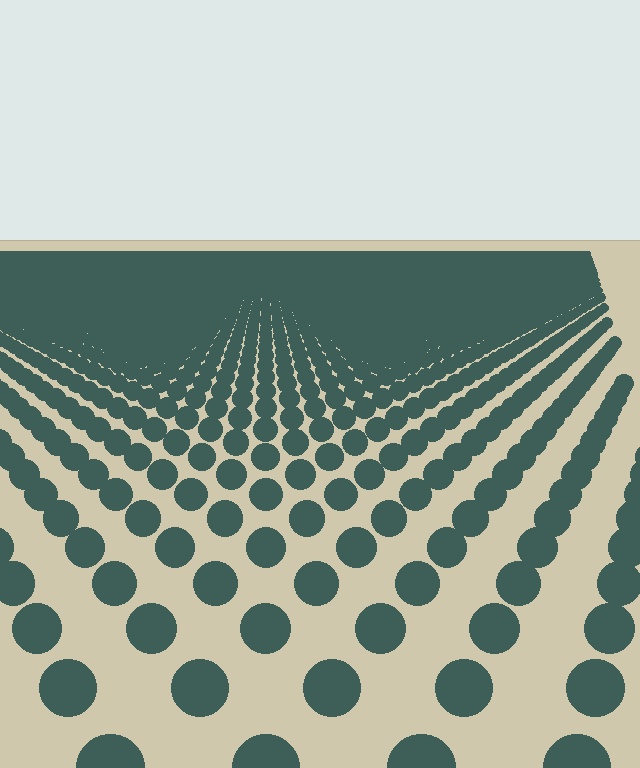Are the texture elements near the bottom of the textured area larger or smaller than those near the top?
Larger. Near the bottom, elements are closer to the viewer and appear at a bigger on-screen size.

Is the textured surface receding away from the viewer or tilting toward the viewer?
The surface is receding away from the viewer. Texture elements get smaller and denser toward the top.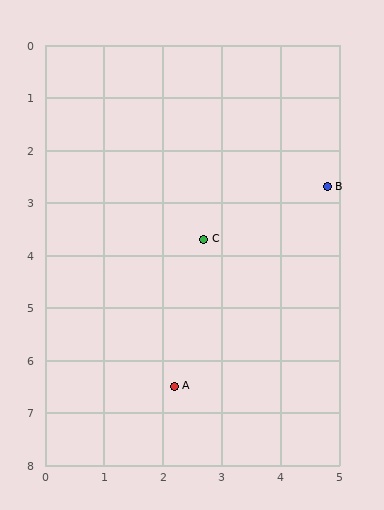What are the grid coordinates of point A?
Point A is at approximately (2.2, 6.5).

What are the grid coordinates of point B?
Point B is at approximately (4.8, 2.7).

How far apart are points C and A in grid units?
Points C and A are about 2.8 grid units apart.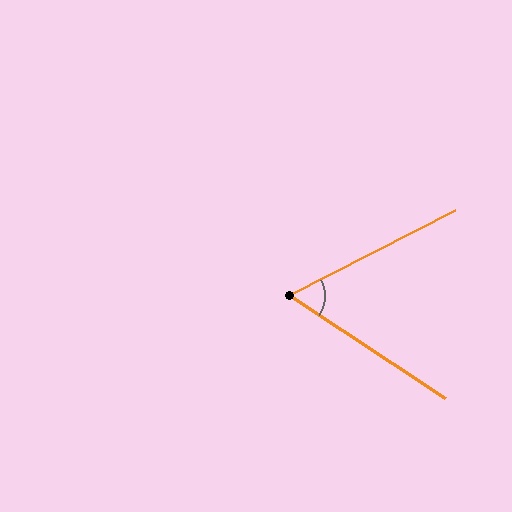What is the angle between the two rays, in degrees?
Approximately 61 degrees.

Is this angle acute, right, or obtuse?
It is acute.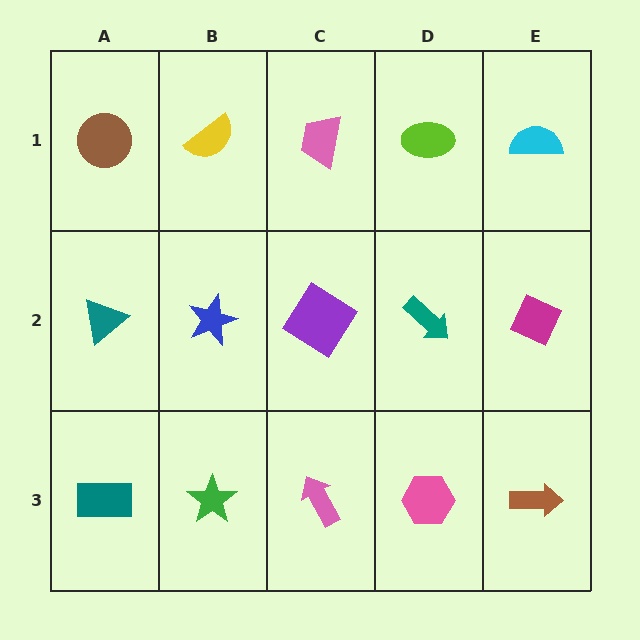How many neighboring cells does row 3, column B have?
3.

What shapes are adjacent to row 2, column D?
A lime ellipse (row 1, column D), a pink hexagon (row 3, column D), a purple diamond (row 2, column C), a magenta diamond (row 2, column E).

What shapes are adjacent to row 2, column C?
A pink trapezoid (row 1, column C), a pink arrow (row 3, column C), a blue star (row 2, column B), a teal arrow (row 2, column D).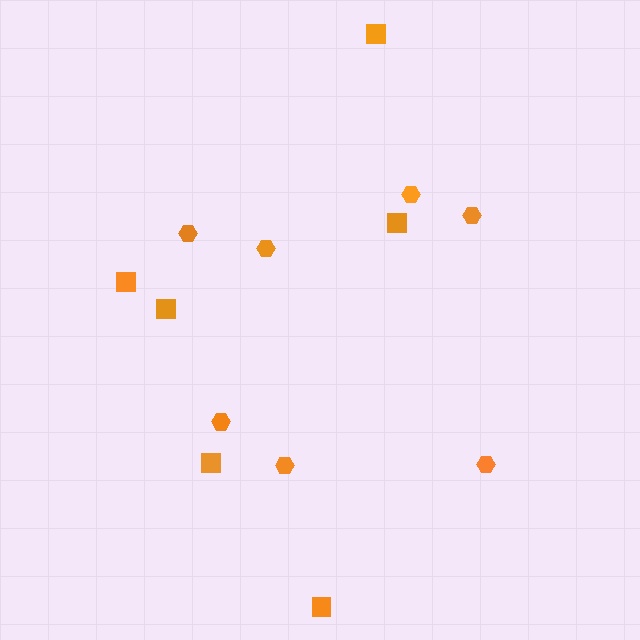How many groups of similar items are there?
There are 2 groups: one group of hexagons (7) and one group of squares (6).